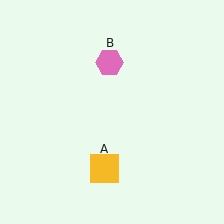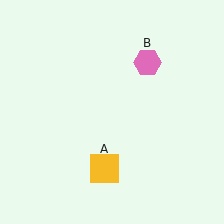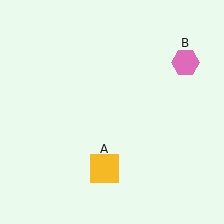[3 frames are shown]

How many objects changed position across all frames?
1 object changed position: pink hexagon (object B).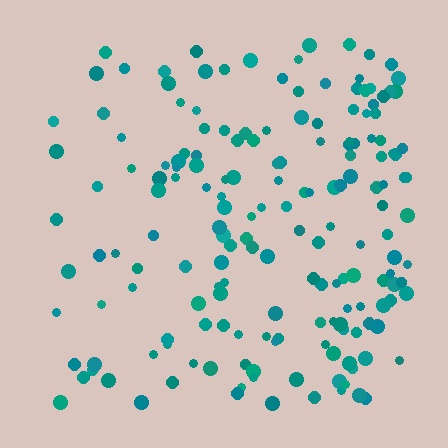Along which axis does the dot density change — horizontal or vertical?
Horizontal.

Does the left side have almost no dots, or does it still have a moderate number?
Still a moderate number, just noticeably fewer than the right.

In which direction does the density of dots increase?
From left to right, with the right side densest.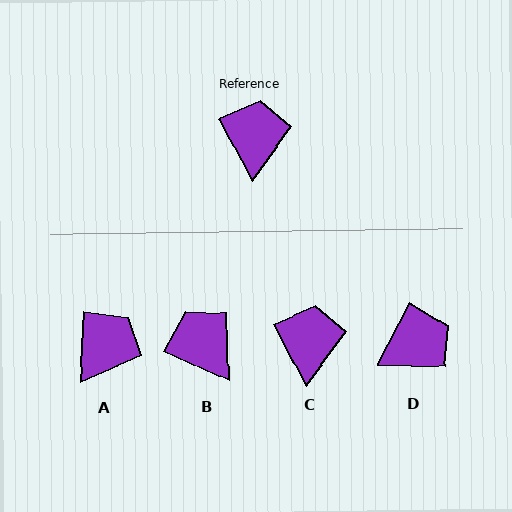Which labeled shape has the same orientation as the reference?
C.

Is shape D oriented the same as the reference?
No, it is off by about 55 degrees.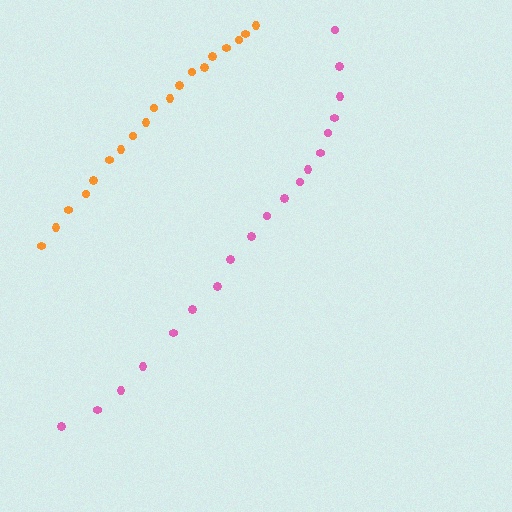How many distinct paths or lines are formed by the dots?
There are 2 distinct paths.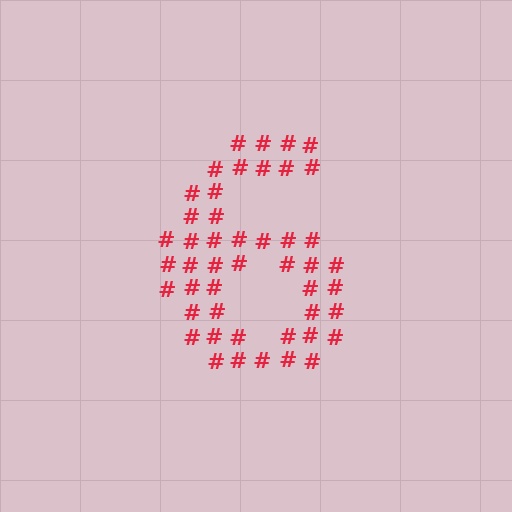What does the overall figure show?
The overall figure shows the digit 6.